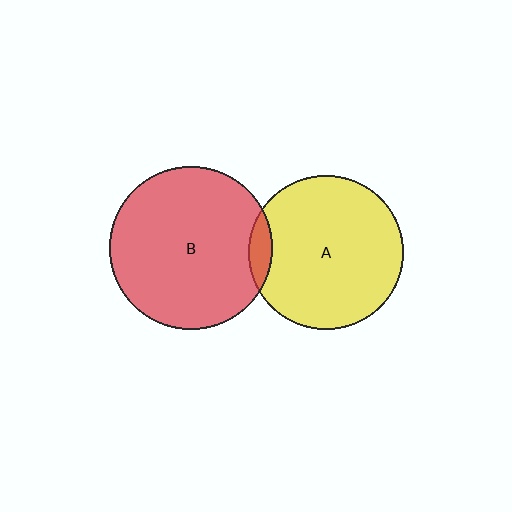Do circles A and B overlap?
Yes.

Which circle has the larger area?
Circle B (red).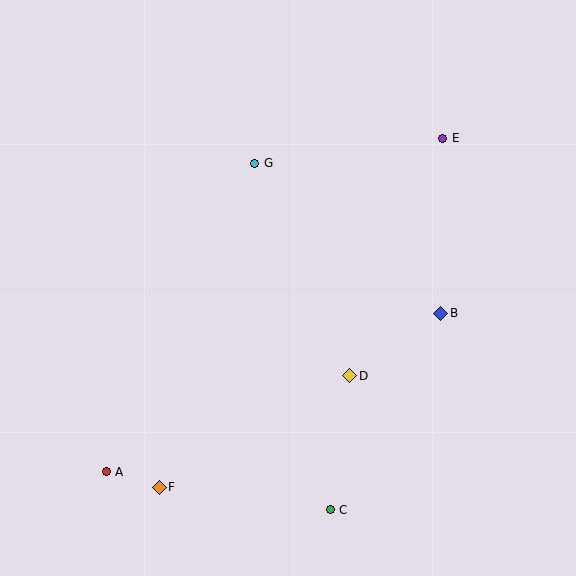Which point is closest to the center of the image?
Point D at (350, 376) is closest to the center.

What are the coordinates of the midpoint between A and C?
The midpoint between A and C is at (218, 491).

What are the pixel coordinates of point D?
Point D is at (350, 376).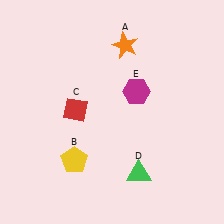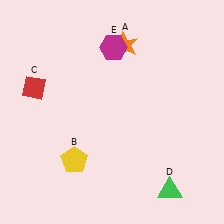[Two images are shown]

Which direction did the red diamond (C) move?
The red diamond (C) moved left.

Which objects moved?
The objects that moved are: the red diamond (C), the green triangle (D), the magenta hexagon (E).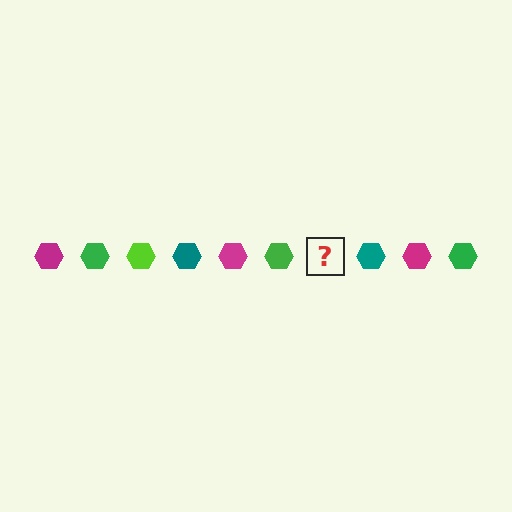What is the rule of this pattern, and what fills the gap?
The rule is that the pattern cycles through magenta, green, lime, teal hexagons. The gap should be filled with a lime hexagon.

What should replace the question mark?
The question mark should be replaced with a lime hexagon.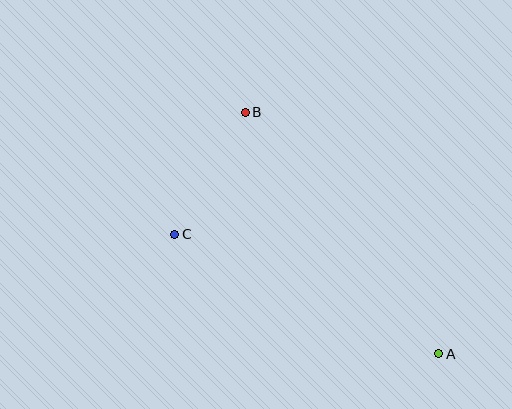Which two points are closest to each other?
Points B and C are closest to each other.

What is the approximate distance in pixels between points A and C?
The distance between A and C is approximately 290 pixels.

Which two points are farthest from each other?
Points A and B are farthest from each other.